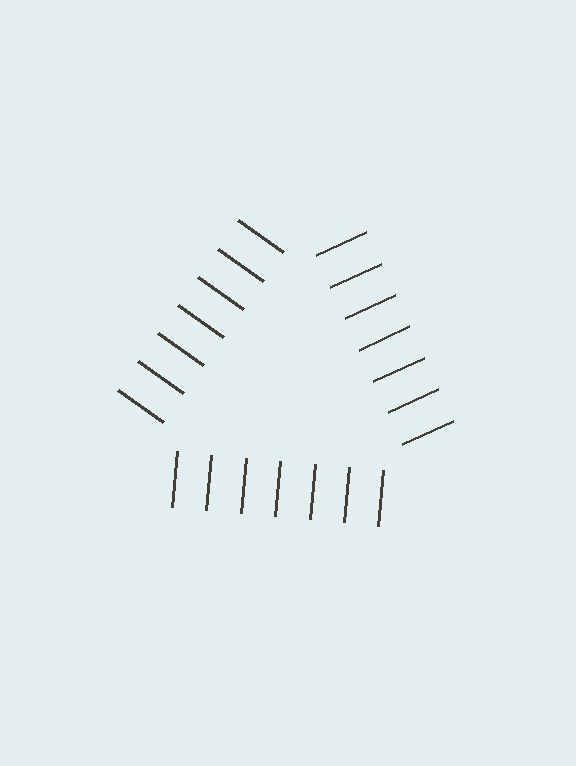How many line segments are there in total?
21 — 7 along each of the 3 edges.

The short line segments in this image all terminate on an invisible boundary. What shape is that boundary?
An illusory triangle — the line segments terminate on its edges but no continuous stroke is drawn.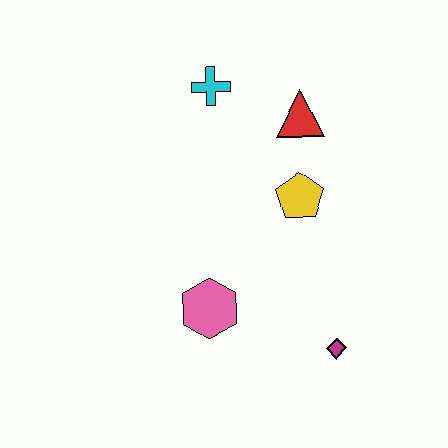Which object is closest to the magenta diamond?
The pink hexagon is closest to the magenta diamond.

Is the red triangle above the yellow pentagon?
Yes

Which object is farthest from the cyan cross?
The magenta diamond is farthest from the cyan cross.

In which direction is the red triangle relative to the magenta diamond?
The red triangle is above the magenta diamond.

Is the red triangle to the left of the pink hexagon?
No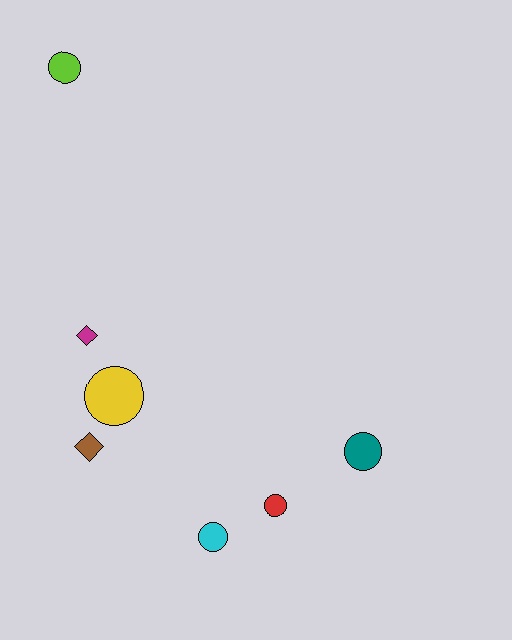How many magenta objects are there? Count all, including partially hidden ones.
There is 1 magenta object.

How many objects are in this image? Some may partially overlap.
There are 7 objects.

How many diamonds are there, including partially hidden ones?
There are 2 diamonds.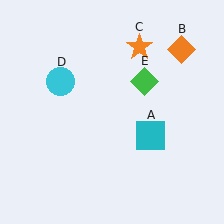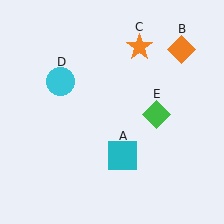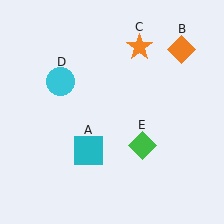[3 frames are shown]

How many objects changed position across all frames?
2 objects changed position: cyan square (object A), green diamond (object E).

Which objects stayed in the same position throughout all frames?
Orange diamond (object B) and orange star (object C) and cyan circle (object D) remained stationary.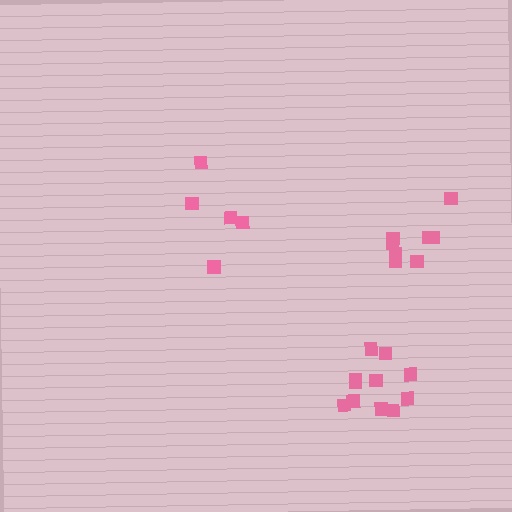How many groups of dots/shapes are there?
There are 3 groups.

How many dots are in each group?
Group 1: 5 dots, Group 2: 11 dots, Group 3: 8 dots (24 total).